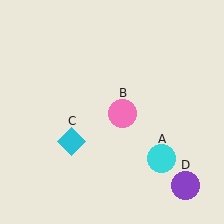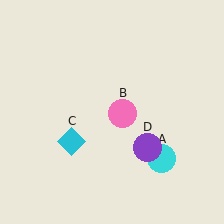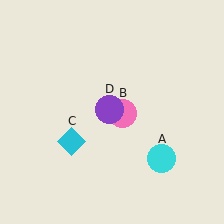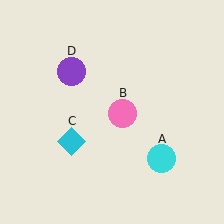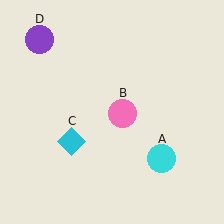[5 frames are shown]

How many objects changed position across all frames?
1 object changed position: purple circle (object D).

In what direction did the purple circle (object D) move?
The purple circle (object D) moved up and to the left.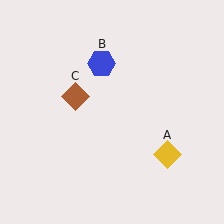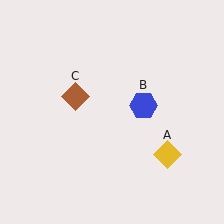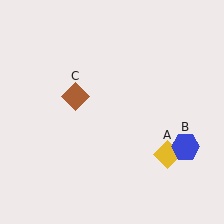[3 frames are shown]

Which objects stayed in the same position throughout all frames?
Yellow diamond (object A) and brown diamond (object C) remained stationary.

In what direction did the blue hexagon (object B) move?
The blue hexagon (object B) moved down and to the right.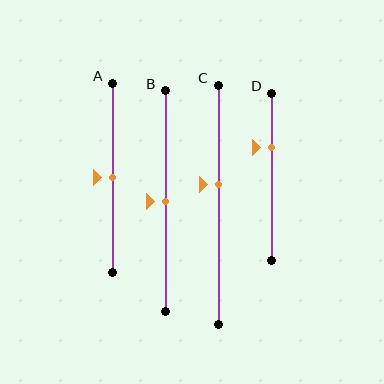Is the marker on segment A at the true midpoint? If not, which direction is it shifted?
Yes, the marker on segment A is at the true midpoint.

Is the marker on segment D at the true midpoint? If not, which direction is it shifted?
No, the marker on segment D is shifted upward by about 18% of the segment length.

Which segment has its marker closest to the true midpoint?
Segment A has its marker closest to the true midpoint.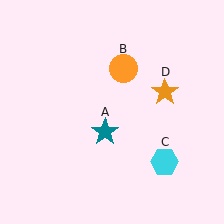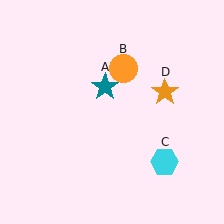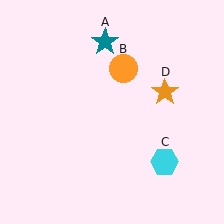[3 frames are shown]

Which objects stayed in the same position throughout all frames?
Orange circle (object B) and cyan hexagon (object C) and orange star (object D) remained stationary.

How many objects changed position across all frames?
1 object changed position: teal star (object A).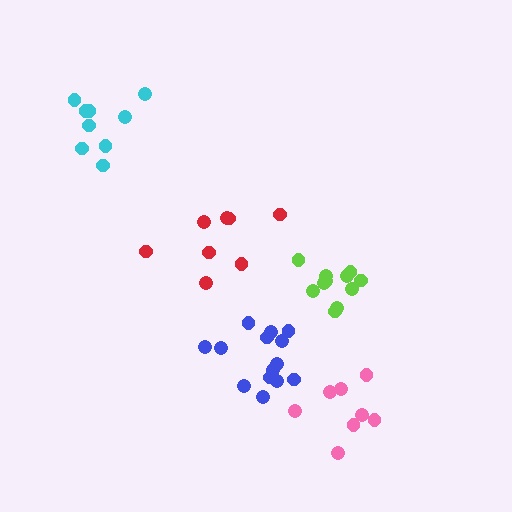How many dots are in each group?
Group 1: 8 dots, Group 2: 11 dots, Group 3: 14 dots, Group 4: 9 dots, Group 5: 8 dots (50 total).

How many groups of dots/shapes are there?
There are 5 groups.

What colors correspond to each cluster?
The clusters are colored: red, lime, blue, cyan, pink.